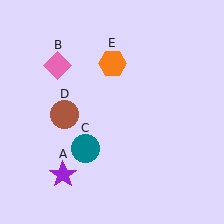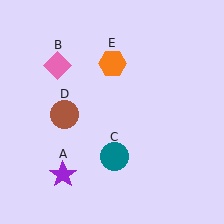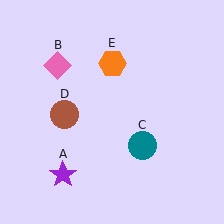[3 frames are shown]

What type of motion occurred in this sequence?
The teal circle (object C) rotated counterclockwise around the center of the scene.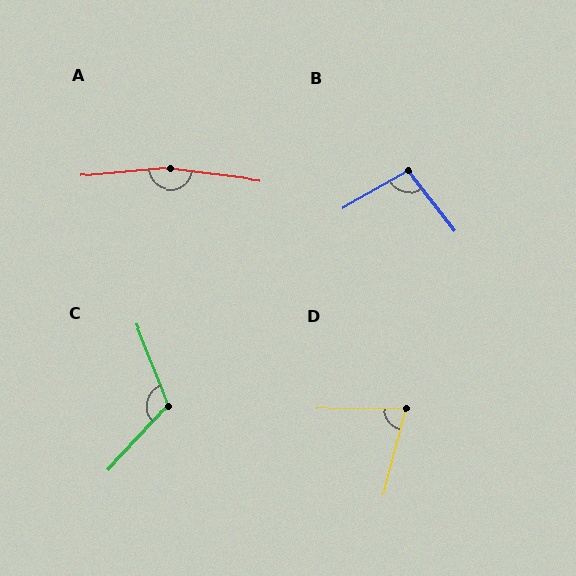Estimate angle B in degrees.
Approximately 98 degrees.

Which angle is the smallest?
D, at approximately 74 degrees.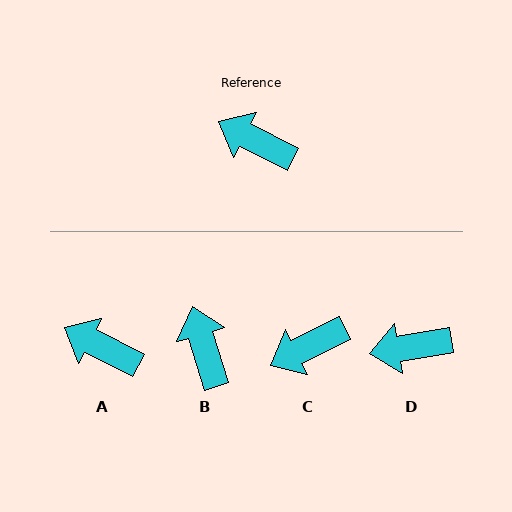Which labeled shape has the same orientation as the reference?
A.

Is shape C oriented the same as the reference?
No, it is off by about 54 degrees.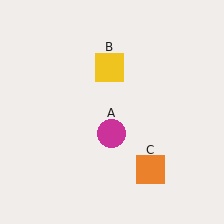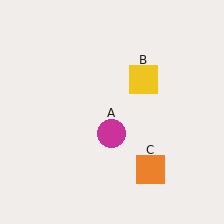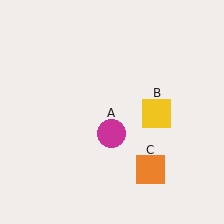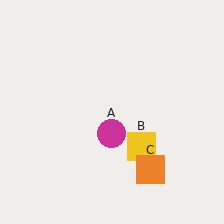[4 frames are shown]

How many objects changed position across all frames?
1 object changed position: yellow square (object B).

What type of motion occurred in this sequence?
The yellow square (object B) rotated clockwise around the center of the scene.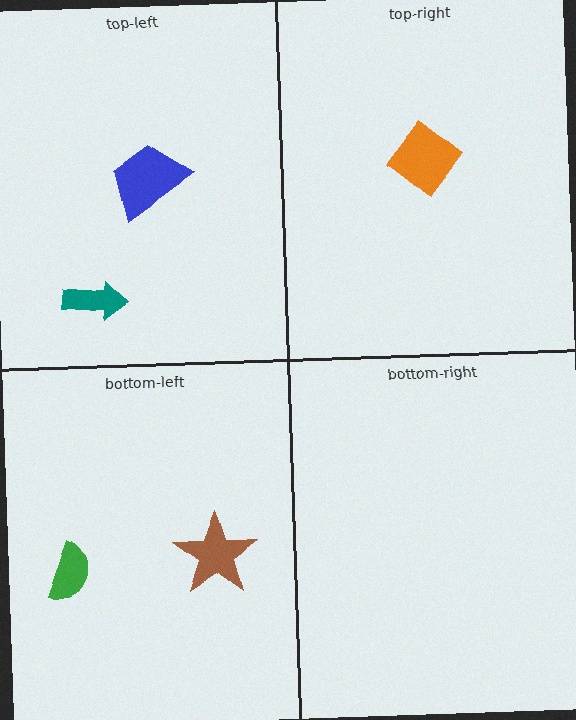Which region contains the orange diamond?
The top-right region.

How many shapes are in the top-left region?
2.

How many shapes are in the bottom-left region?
2.